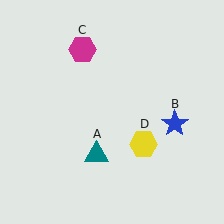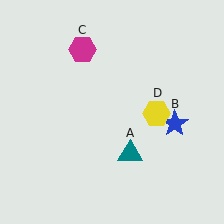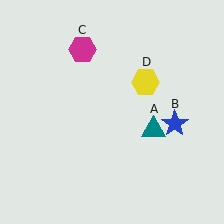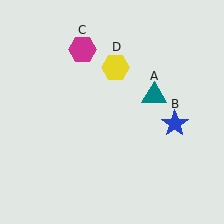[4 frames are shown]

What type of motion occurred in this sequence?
The teal triangle (object A), yellow hexagon (object D) rotated counterclockwise around the center of the scene.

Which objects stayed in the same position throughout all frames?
Blue star (object B) and magenta hexagon (object C) remained stationary.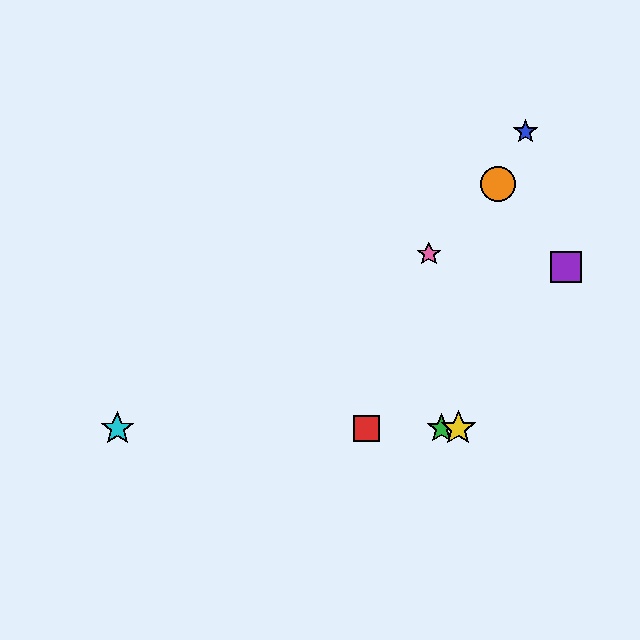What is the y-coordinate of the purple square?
The purple square is at y≈267.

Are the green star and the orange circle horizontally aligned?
No, the green star is at y≈429 and the orange circle is at y≈184.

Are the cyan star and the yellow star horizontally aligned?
Yes, both are at y≈429.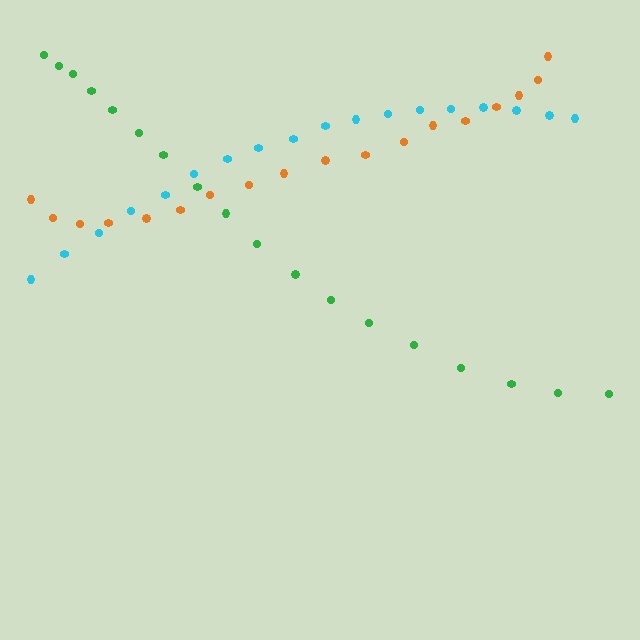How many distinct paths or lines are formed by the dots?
There are 3 distinct paths.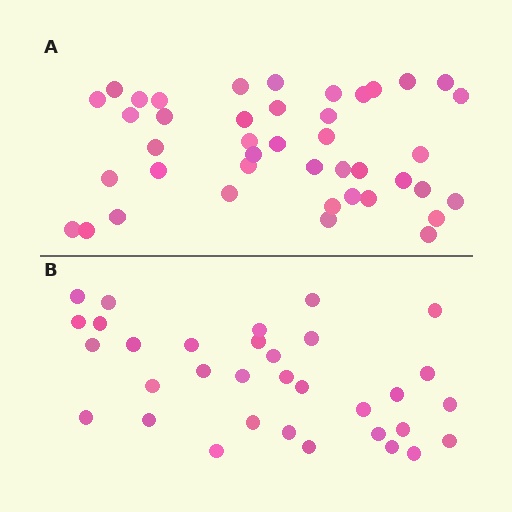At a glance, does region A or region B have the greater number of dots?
Region A (the top region) has more dots.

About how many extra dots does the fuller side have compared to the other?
Region A has roughly 8 or so more dots than region B.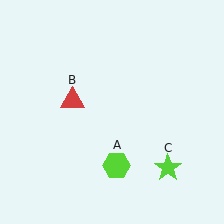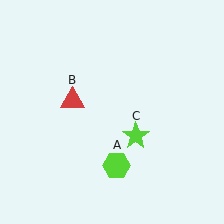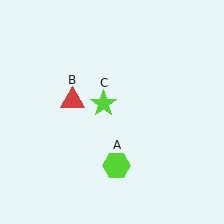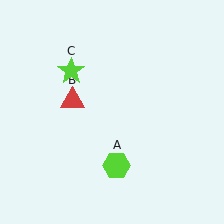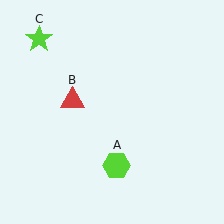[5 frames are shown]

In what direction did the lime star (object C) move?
The lime star (object C) moved up and to the left.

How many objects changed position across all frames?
1 object changed position: lime star (object C).